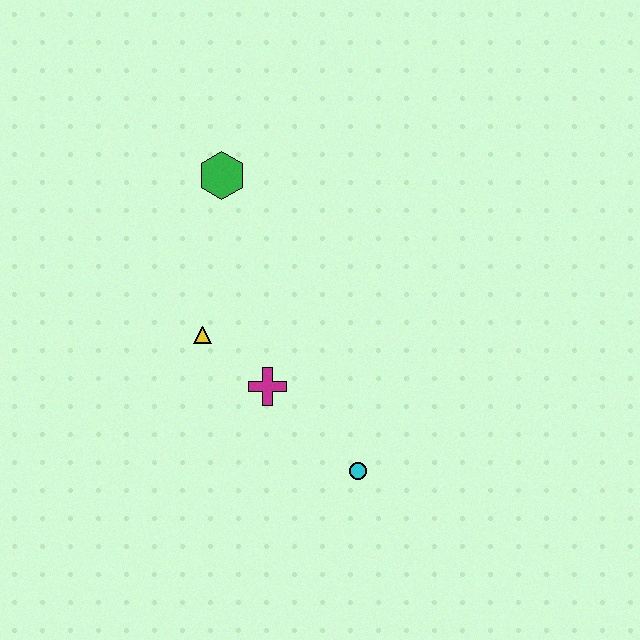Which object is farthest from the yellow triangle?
The cyan circle is farthest from the yellow triangle.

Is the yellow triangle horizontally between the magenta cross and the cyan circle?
No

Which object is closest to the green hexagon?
The yellow triangle is closest to the green hexagon.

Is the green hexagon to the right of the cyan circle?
No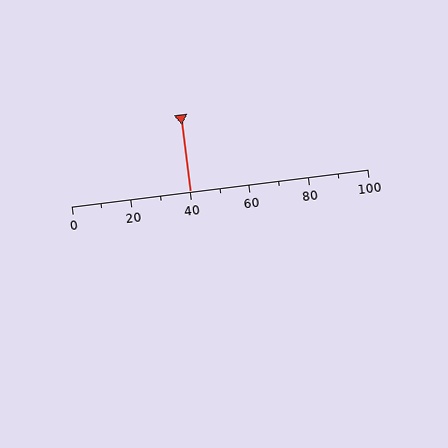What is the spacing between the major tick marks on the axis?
The major ticks are spaced 20 apart.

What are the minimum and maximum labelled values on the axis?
The axis runs from 0 to 100.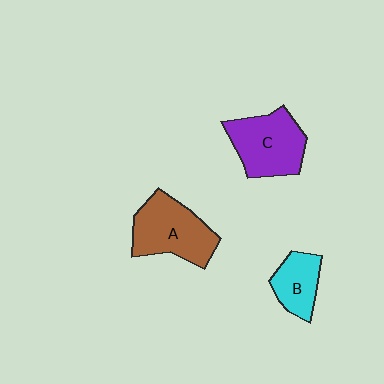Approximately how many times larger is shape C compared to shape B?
Approximately 1.6 times.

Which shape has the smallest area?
Shape B (cyan).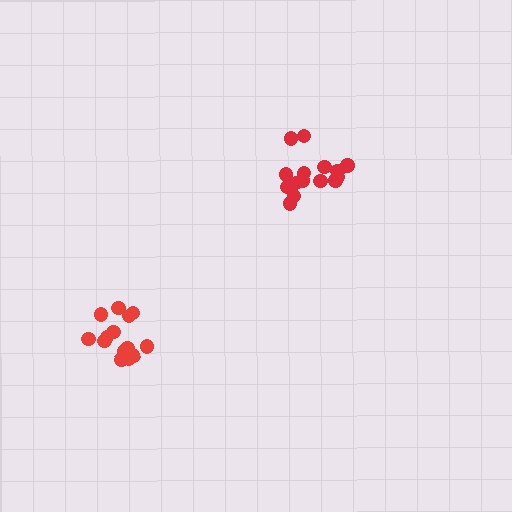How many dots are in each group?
Group 1: 14 dots, Group 2: 16 dots (30 total).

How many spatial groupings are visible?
There are 2 spatial groupings.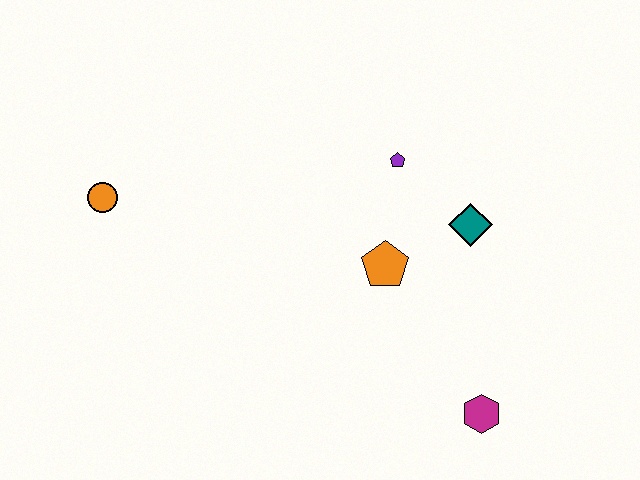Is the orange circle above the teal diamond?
Yes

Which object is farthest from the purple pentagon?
The orange circle is farthest from the purple pentagon.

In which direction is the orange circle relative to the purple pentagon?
The orange circle is to the left of the purple pentagon.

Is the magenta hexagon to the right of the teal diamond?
Yes